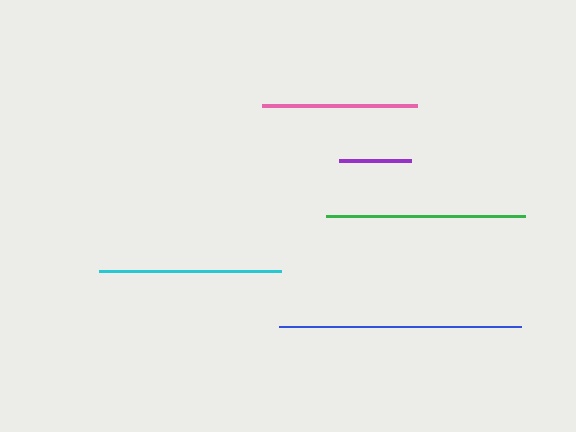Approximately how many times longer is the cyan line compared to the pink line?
The cyan line is approximately 1.2 times the length of the pink line.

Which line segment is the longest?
The blue line is the longest at approximately 243 pixels.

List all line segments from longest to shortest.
From longest to shortest: blue, green, cyan, pink, purple.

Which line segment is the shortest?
The purple line is the shortest at approximately 71 pixels.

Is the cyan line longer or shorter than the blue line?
The blue line is longer than the cyan line.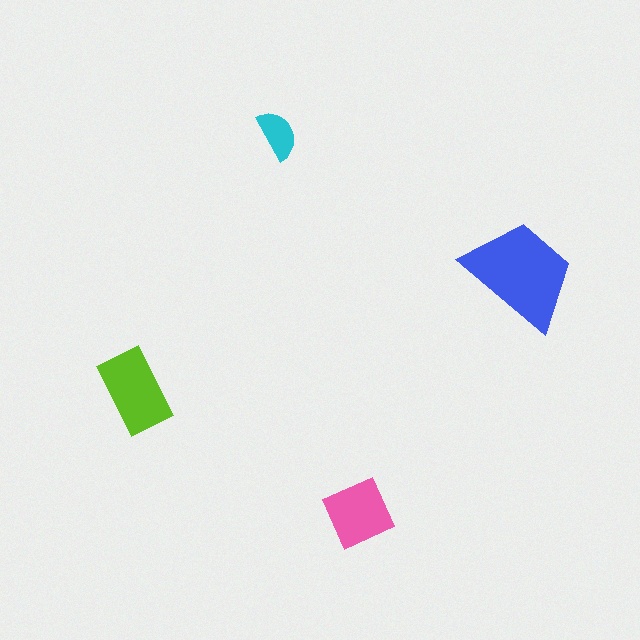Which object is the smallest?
The cyan semicircle.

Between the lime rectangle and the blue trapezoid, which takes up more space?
The blue trapezoid.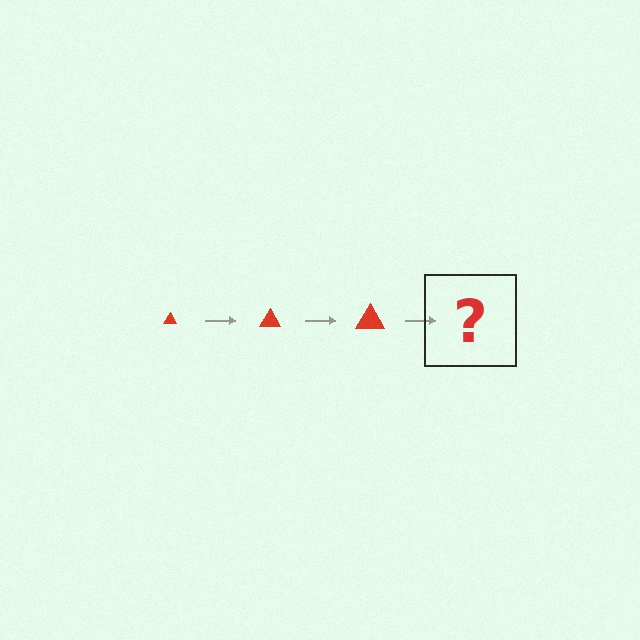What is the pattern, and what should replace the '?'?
The pattern is that the triangle gets progressively larger each step. The '?' should be a red triangle, larger than the previous one.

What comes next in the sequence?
The next element should be a red triangle, larger than the previous one.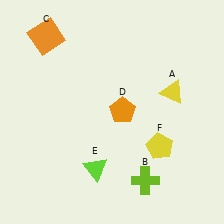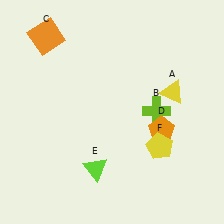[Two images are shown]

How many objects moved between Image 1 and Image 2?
2 objects moved between the two images.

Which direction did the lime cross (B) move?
The lime cross (B) moved up.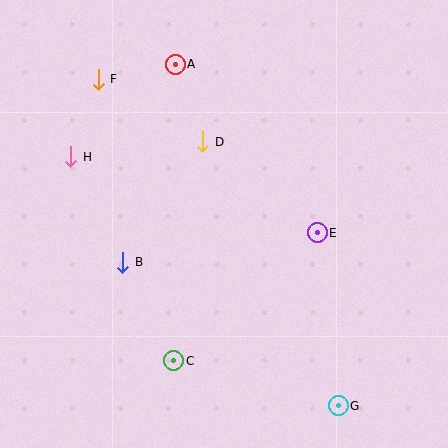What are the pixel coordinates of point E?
Point E is at (317, 233).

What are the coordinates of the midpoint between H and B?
The midpoint between H and B is at (97, 209).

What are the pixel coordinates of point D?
Point D is at (203, 142).